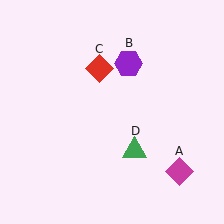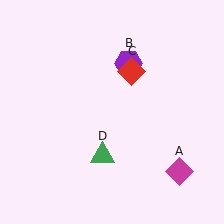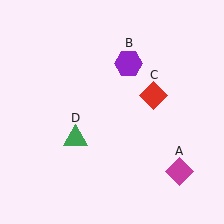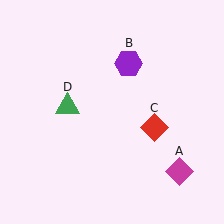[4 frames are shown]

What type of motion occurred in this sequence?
The red diamond (object C), green triangle (object D) rotated clockwise around the center of the scene.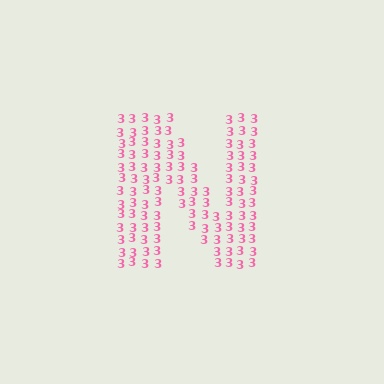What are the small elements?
The small elements are digit 3's.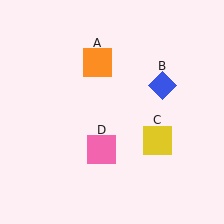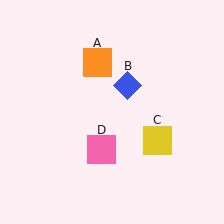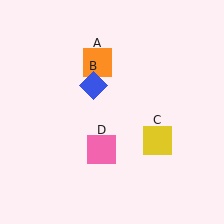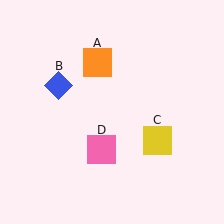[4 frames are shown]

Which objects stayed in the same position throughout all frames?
Orange square (object A) and yellow square (object C) and pink square (object D) remained stationary.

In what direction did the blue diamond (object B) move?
The blue diamond (object B) moved left.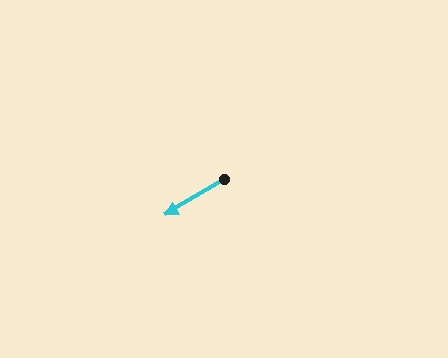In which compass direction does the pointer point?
Southwest.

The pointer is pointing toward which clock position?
Roughly 8 o'clock.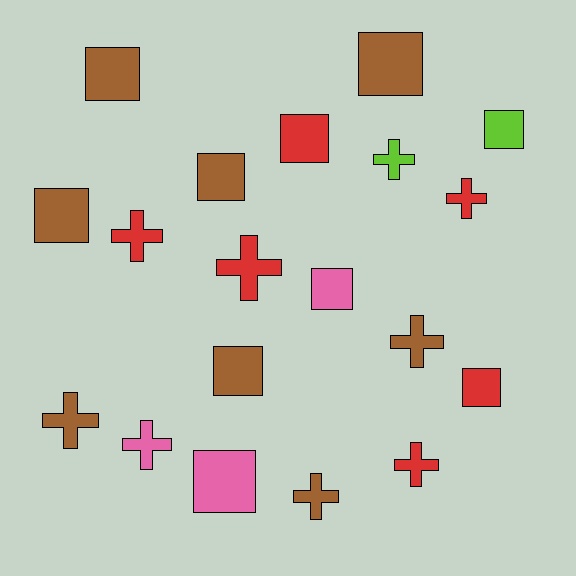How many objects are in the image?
There are 19 objects.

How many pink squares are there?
There are 2 pink squares.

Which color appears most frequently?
Brown, with 8 objects.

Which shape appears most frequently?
Square, with 10 objects.